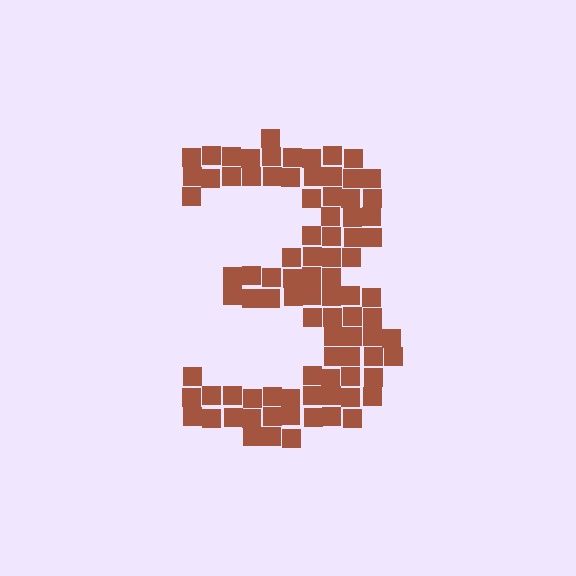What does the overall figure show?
The overall figure shows the digit 3.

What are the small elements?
The small elements are squares.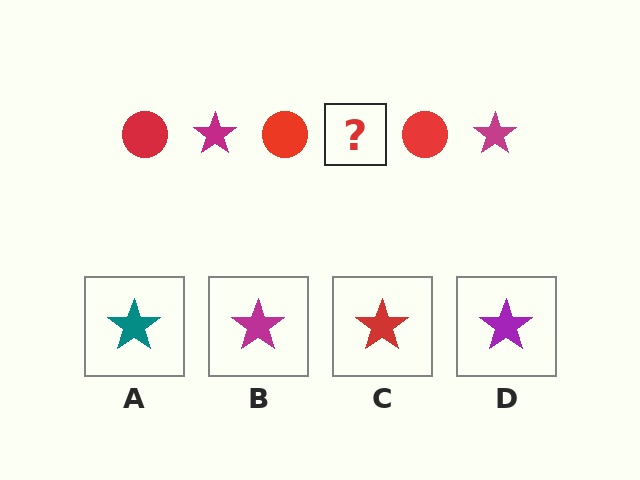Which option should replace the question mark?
Option B.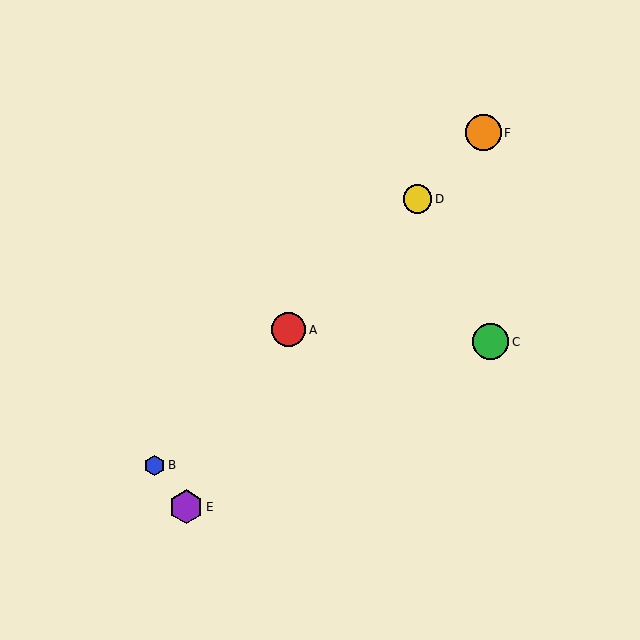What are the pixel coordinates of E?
Object E is at (186, 507).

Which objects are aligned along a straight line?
Objects A, B, D, F are aligned along a straight line.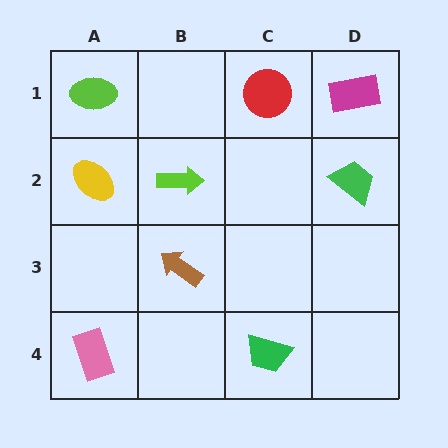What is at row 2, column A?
A yellow ellipse.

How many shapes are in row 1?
3 shapes.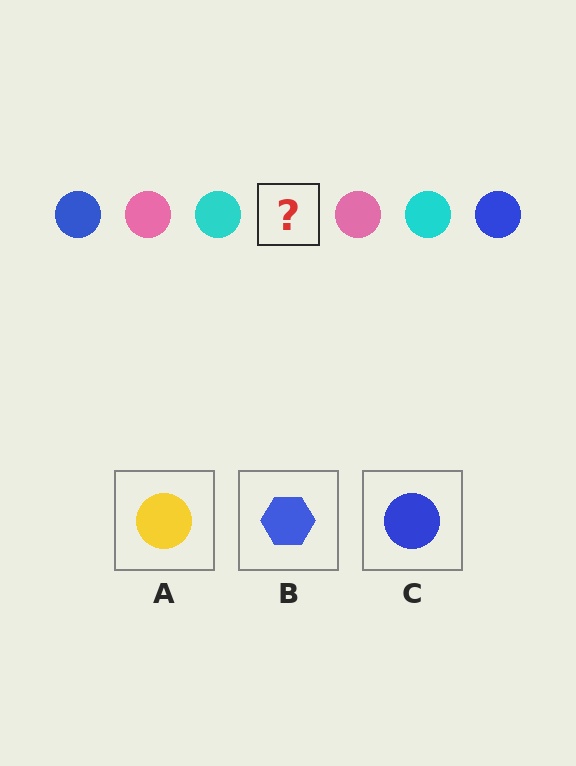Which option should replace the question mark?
Option C.